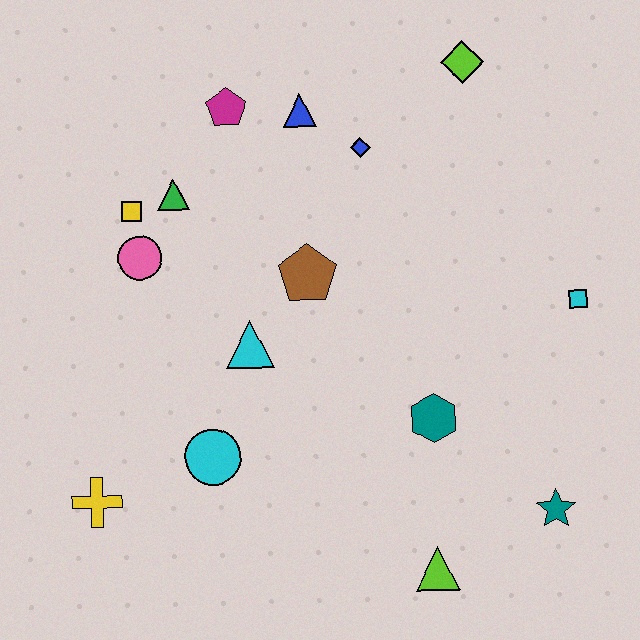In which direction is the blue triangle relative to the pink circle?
The blue triangle is to the right of the pink circle.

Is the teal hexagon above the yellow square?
No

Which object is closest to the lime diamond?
The blue diamond is closest to the lime diamond.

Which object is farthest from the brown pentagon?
The teal star is farthest from the brown pentagon.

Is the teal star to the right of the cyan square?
No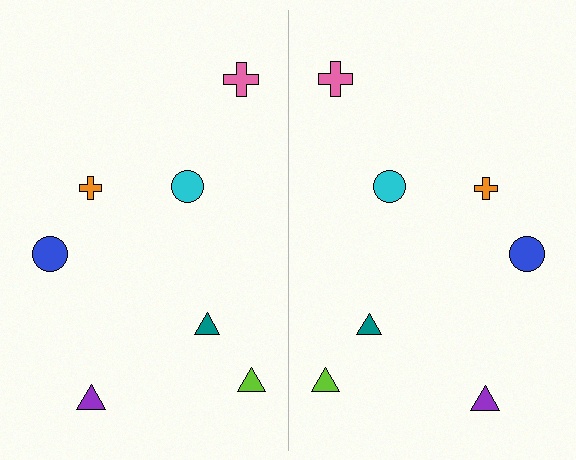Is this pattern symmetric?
Yes, this pattern has bilateral (reflection) symmetry.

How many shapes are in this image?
There are 14 shapes in this image.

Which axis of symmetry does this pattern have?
The pattern has a vertical axis of symmetry running through the center of the image.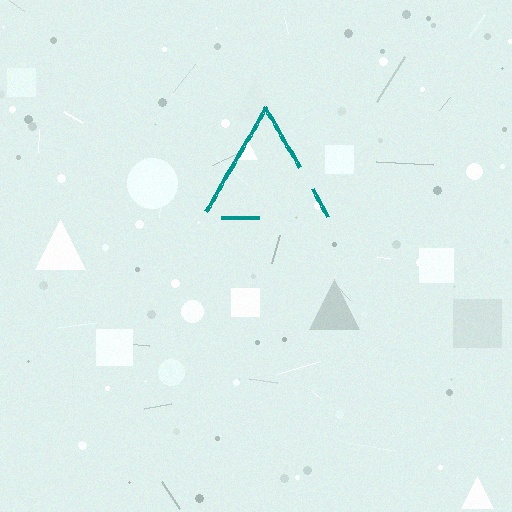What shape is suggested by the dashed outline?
The dashed outline suggests a triangle.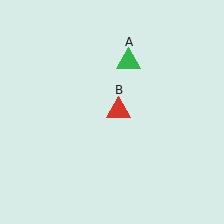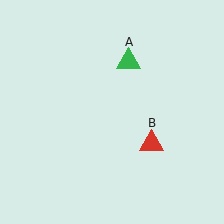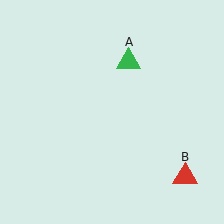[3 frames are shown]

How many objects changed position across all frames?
1 object changed position: red triangle (object B).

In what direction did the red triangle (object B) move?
The red triangle (object B) moved down and to the right.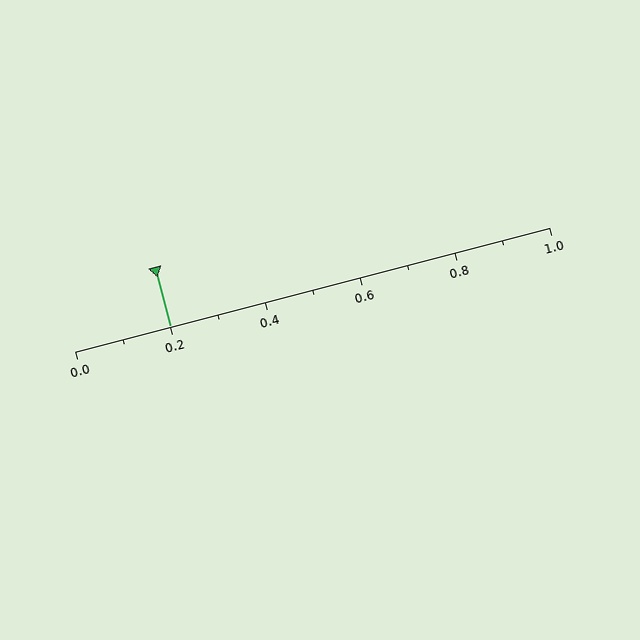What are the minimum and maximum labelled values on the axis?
The axis runs from 0.0 to 1.0.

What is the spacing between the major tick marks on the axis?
The major ticks are spaced 0.2 apart.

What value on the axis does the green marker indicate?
The marker indicates approximately 0.2.